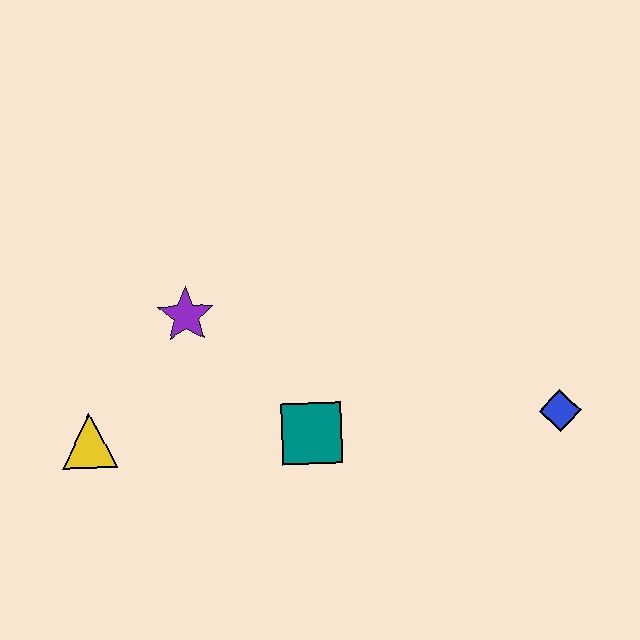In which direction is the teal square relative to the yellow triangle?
The teal square is to the right of the yellow triangle.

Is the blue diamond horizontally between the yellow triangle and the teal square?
No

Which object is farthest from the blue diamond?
The yellow triangle is farthest from the blue diamond.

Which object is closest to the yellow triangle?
The purple star is closest to the yellow triangle.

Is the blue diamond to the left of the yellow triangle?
No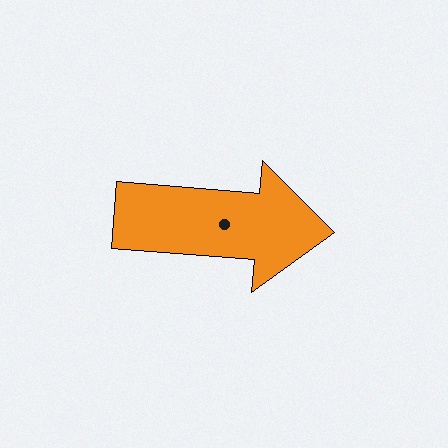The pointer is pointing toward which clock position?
Roughly 3 o'clock.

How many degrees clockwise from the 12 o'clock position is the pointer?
Approximately 95 degrees.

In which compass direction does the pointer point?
East.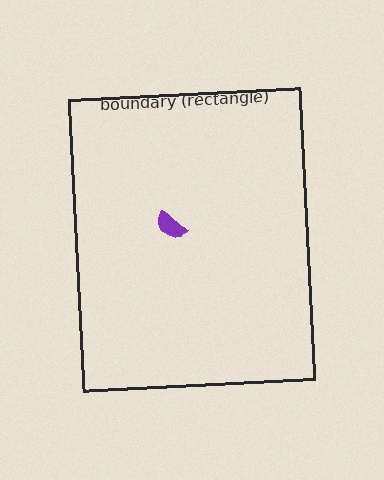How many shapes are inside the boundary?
1 inside, 0 outside.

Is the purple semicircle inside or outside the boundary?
Inside.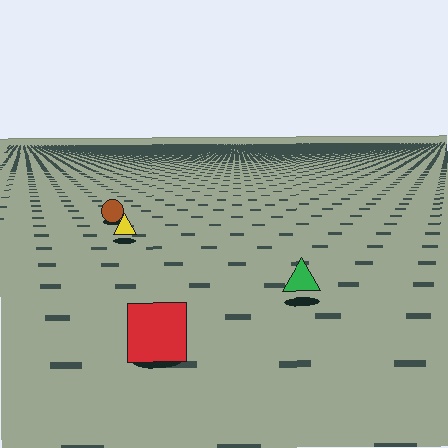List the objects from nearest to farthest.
From nearest to farthest: the red square, the green triangle, the yellow triangle, the brown circle.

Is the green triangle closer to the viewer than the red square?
No. The red square is closer — you can tell from the texture gradient: the ground texture is coarser near it.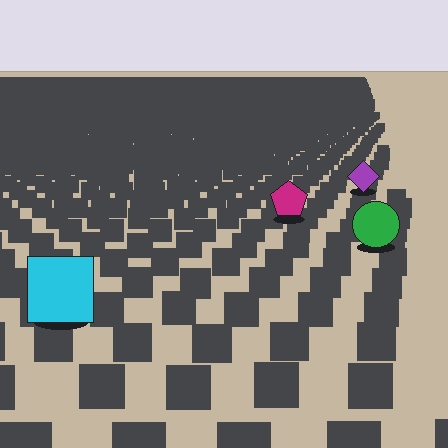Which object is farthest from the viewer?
The purple diamond is farthest from the viewer. It appears smaller and the ground texture around it is denser.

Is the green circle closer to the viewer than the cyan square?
No. The cyan square is closer — you can tell from the texture gradient: the ground texture is coarser near it.